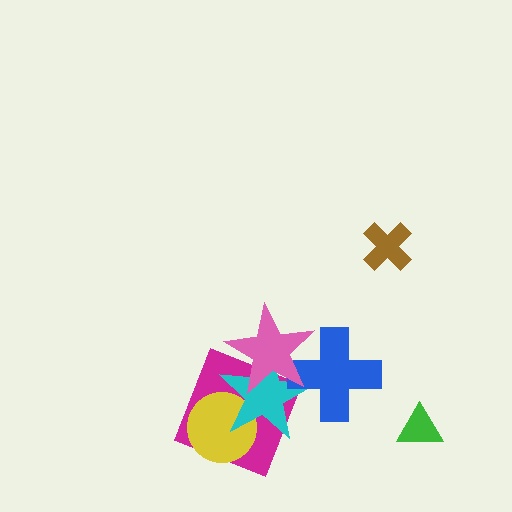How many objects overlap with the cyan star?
4 objects overlap with the cyan star.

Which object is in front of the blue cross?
The pink star is in front of the blue cross.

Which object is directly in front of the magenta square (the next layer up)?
The yellow circle is directly in front of the magenta square.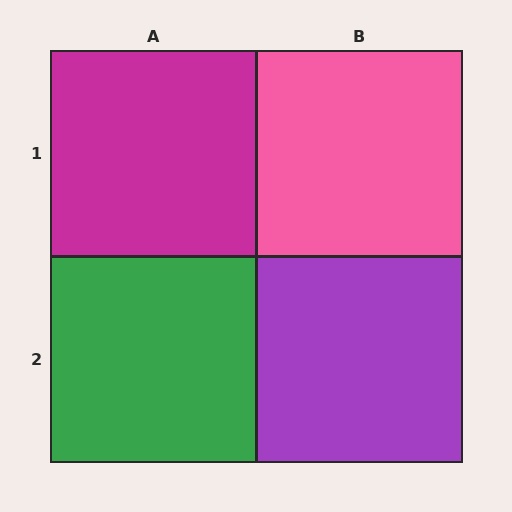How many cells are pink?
1 cell is pink.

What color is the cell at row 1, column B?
Pink.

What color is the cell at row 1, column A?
Magenta.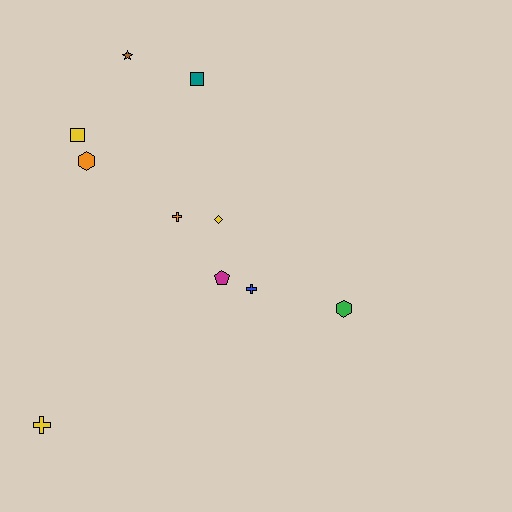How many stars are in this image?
There is 1 star.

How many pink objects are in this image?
There are no pink objects.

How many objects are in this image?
There are 10 objects.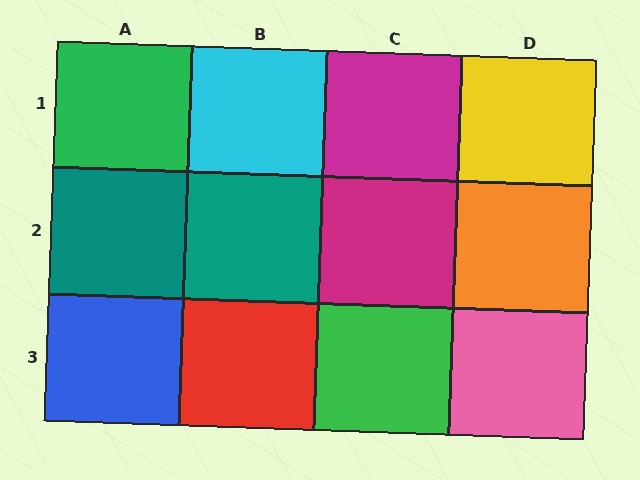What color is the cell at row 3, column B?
Red.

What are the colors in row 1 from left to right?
Green, cyan, magenta, yellow.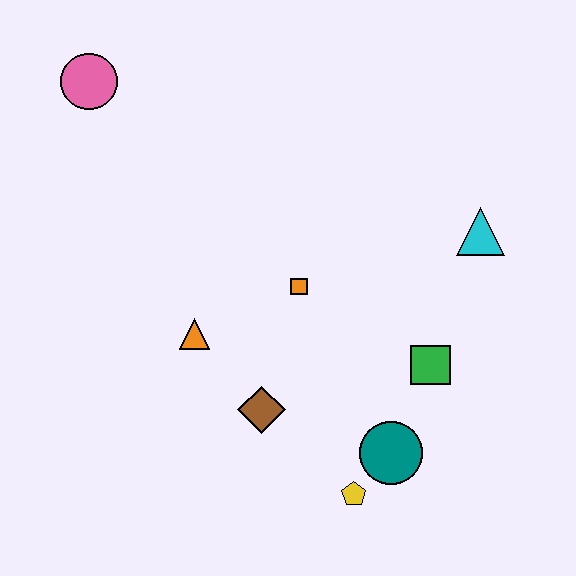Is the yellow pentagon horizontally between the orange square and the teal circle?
Yes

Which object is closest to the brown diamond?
The orange triangle is closest to the brown diamond.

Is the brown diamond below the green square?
Yes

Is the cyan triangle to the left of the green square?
No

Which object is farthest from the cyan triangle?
The pink circle is farthest from the cyan triangle.